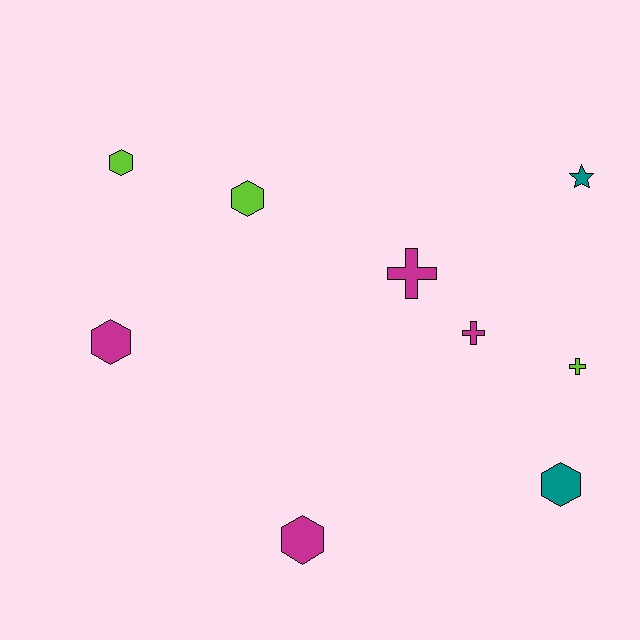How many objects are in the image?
There are 9 objects.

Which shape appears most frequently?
Hexagon, with 5 objects.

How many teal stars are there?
There is 1 teal star.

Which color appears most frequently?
Magenta, with 4 objects.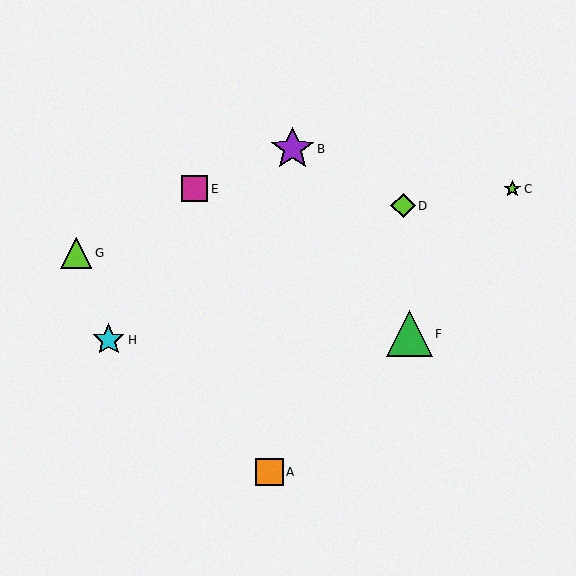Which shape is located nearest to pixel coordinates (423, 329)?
The green triangle (labeled F) at (410, 334) is nearest to that location.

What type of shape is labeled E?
Shape E is a magenta square.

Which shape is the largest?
The green triangle (labeled F) is the largest.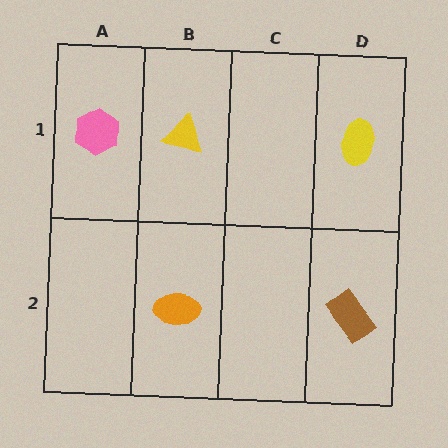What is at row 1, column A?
A pink hexagon.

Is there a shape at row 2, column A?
No, that cell is empty.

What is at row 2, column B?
An orange ellipse.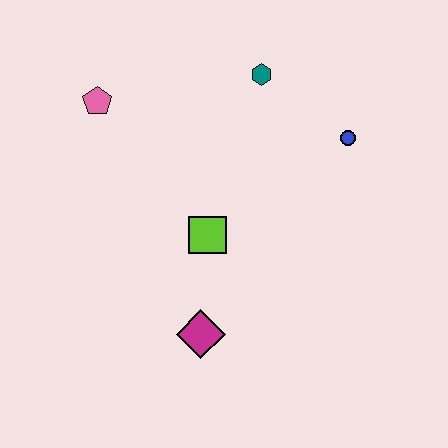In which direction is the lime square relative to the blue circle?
The lime square is to the left of the blue circle.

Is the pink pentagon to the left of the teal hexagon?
Yes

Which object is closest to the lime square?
The magenta diamond is closest to the lime square.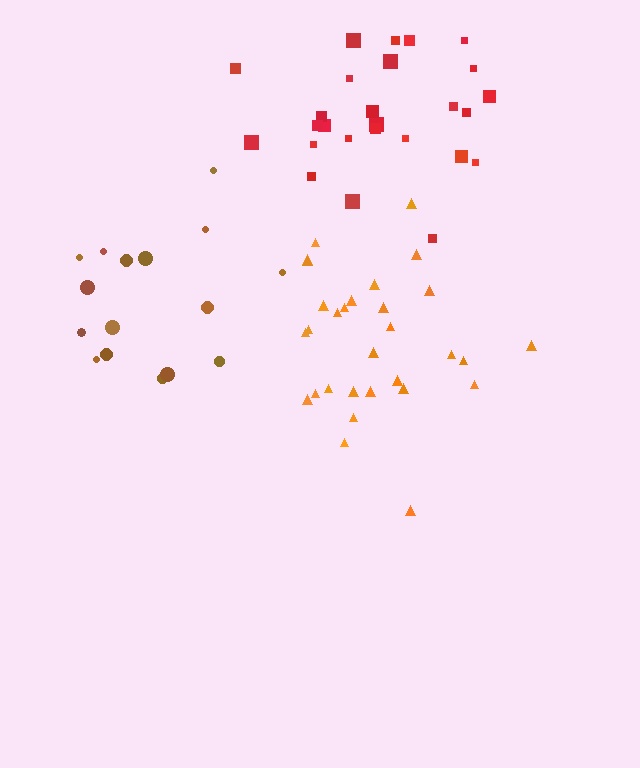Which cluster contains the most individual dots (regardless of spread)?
Orange (30).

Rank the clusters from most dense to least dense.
orange, red, brown.